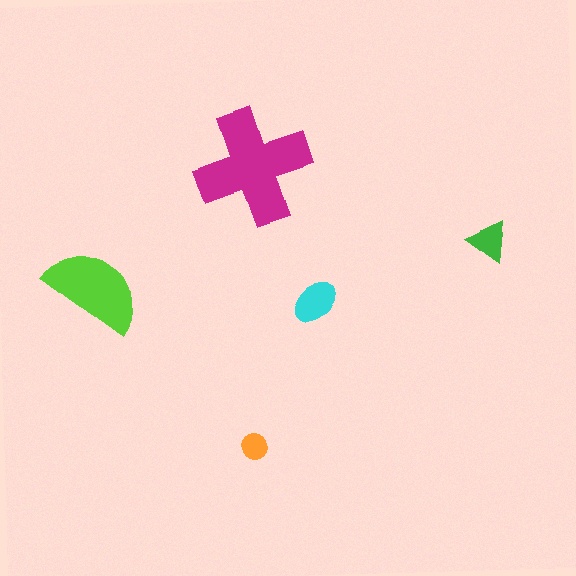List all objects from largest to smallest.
The magenta cross, the lime semicircle, the cyan ellipse, the green triangle, the orange circle.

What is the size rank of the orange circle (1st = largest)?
5th.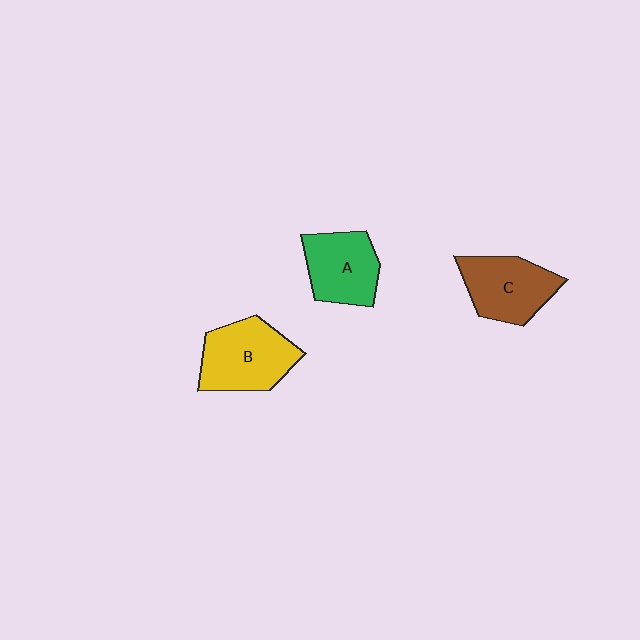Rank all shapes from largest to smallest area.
From largest to smallest: B (yellow), C (brown), A (green).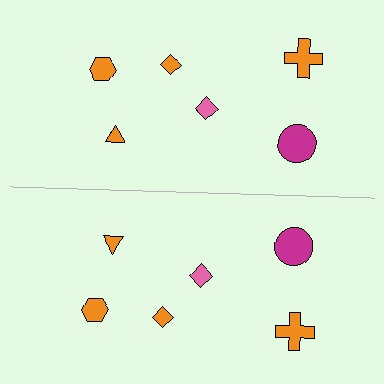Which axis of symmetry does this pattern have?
The pattern has a horizontal axis of symmetry running through the center of the image.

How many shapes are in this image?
There are 12 shapes in this image.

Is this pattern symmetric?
Yes, this pattern has bilateral (reflection) symmetry.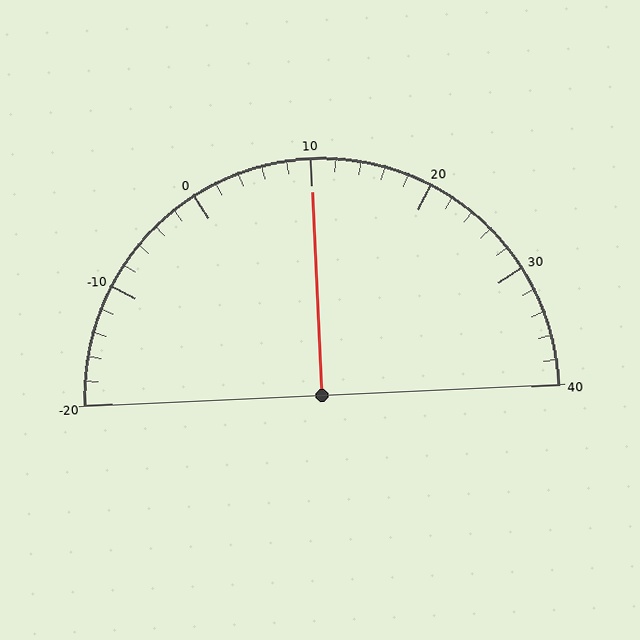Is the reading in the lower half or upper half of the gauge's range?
The reading is in the upper half of the range (-20 to 40).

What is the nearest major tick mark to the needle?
The nearest major tick mark is 10.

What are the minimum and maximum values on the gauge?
The gauge ranges from -20 to 40.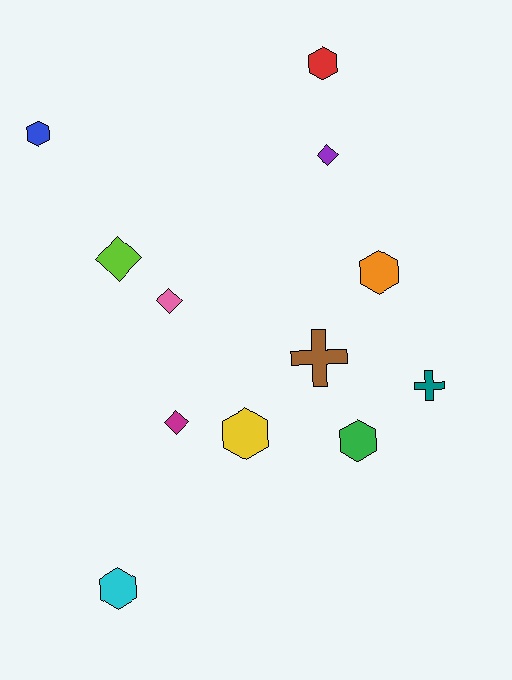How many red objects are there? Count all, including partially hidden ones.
There is 1 red object.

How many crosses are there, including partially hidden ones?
There are 2 crosses.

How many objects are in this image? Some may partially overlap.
There are 12 objects.